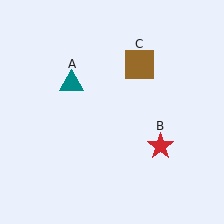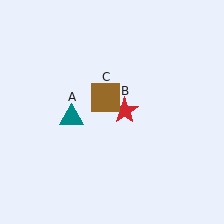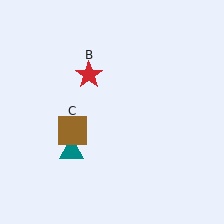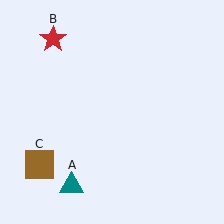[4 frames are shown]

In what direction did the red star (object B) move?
The red star (object B) moved up and to the left.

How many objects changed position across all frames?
3 objects changed position: teal triangle (object A), red star (object B), brown square (object C).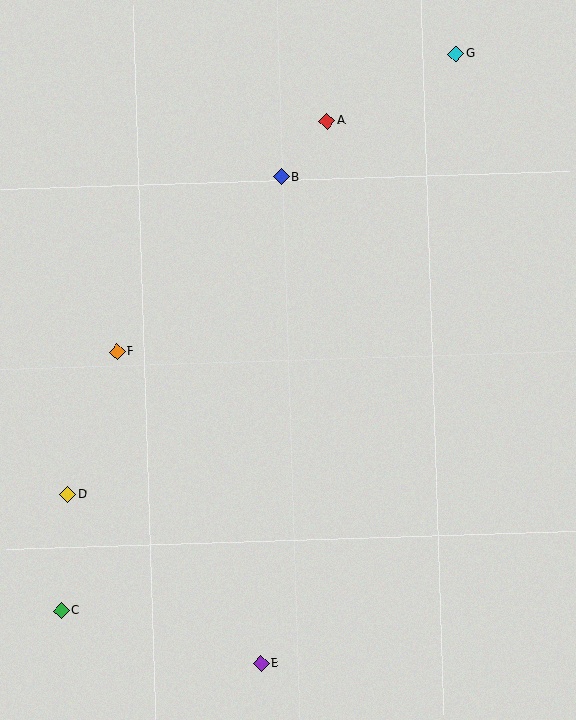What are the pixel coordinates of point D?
Point D is at (68, 494).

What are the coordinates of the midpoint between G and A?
The midpoint between G and A is at (391, 87).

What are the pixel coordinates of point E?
Point E is at (261, 663).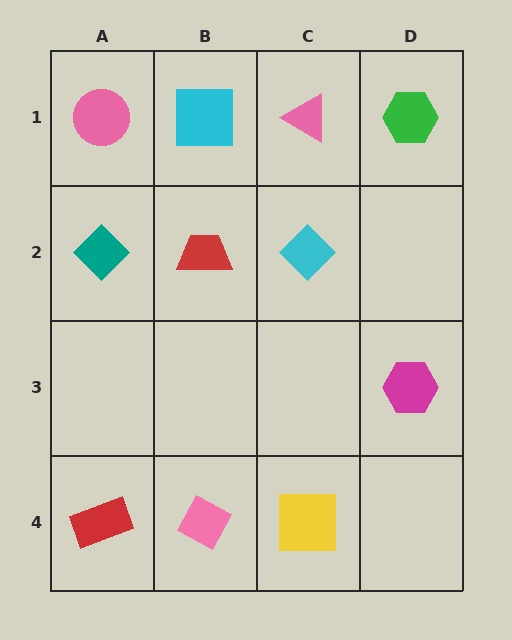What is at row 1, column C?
A pink triangle.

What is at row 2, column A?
A teal diamond.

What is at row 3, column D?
A magenta hexagon.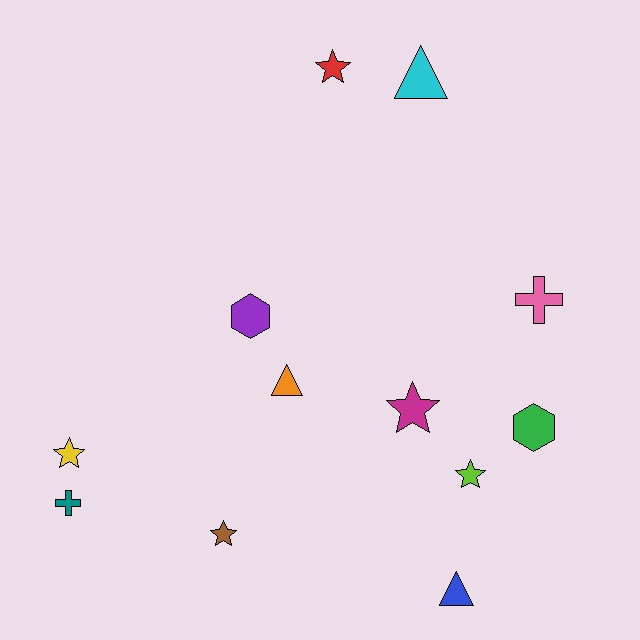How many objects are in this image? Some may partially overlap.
There are 12 objects.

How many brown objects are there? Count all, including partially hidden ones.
There is 1 brown object.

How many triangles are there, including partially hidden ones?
There are 3 triangles.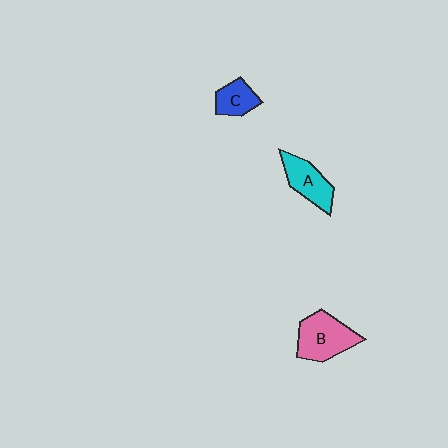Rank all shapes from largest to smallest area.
From largest to smallest: B (pink), A (cyan), C (blue).